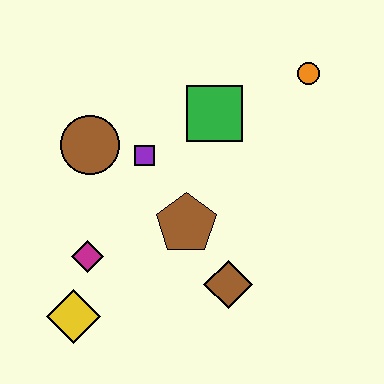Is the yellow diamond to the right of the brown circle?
No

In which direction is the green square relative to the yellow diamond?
The green square is above the yellow diamond.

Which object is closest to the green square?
The purple square is closest to the green square.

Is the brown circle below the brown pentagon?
No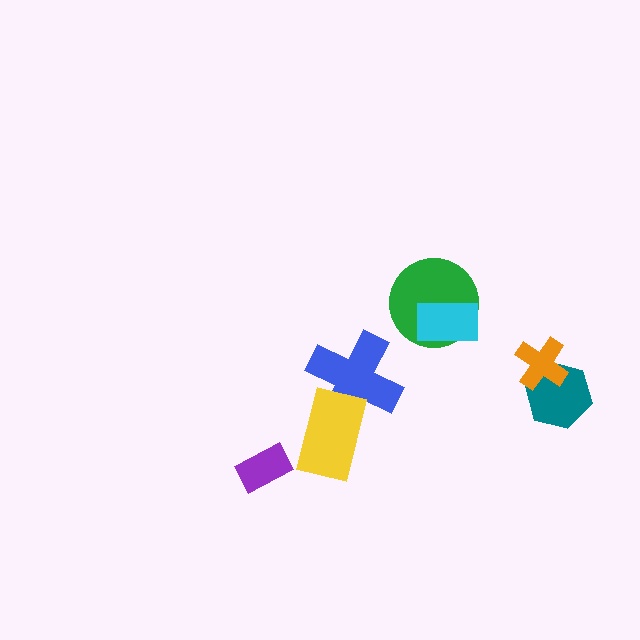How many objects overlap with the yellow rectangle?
1 object overlaps with the yellow rectangle.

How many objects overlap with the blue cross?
1 object overlaps with the blue cross.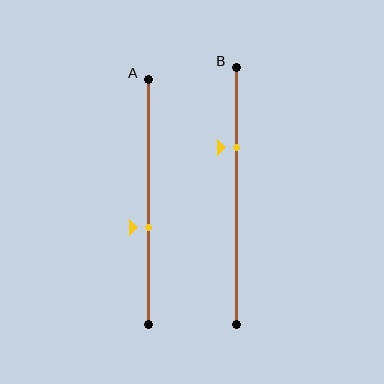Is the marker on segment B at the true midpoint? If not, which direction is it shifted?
No, the marker on segment B is shifted upward by about 19% of the segment length.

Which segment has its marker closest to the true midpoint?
Segment A has its marker closest to the true midpoint.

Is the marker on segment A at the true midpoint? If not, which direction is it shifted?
No, the marker on segment A is shifted downward by about 10% of the segment length.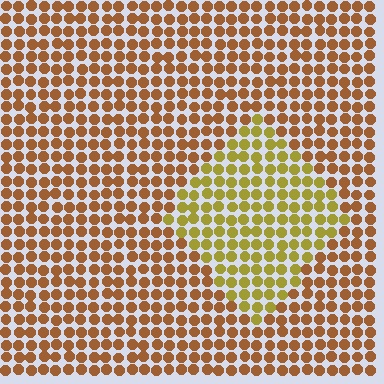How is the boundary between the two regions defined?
The boundary is defined purely by a slight shift in hue (about 34 degrees). Spacing, size, and orientation are identical on both sides.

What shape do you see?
I see a diamond.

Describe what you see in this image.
The image is filled with small brown elements in a uniform arrangement. A diamond-shaped region is visible where the elements are tinted to a slightly different hue, forming a subtle color boundary.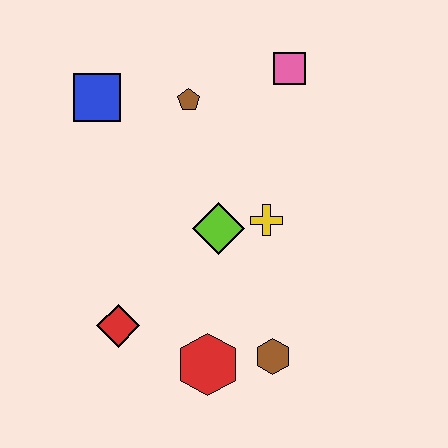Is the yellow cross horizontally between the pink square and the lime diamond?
Yes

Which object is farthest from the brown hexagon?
The blue square is farthest from the brown hexagon.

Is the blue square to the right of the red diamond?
No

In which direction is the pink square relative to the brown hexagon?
The pink square is above the brown hexagon.